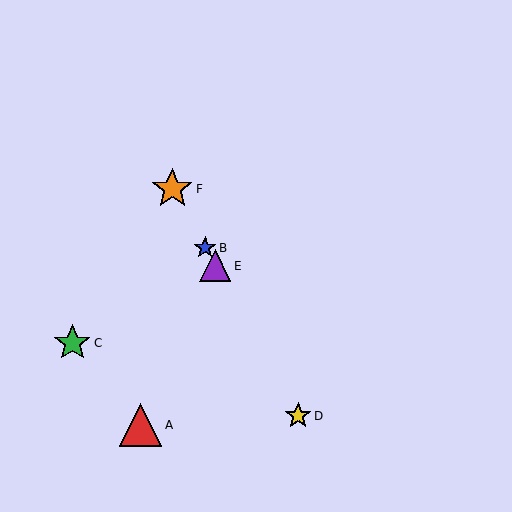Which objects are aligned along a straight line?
Objects B, D, E, F are aligned along a straight line.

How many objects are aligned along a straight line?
4 objects (B, D, E, F) are aligned along a straight line.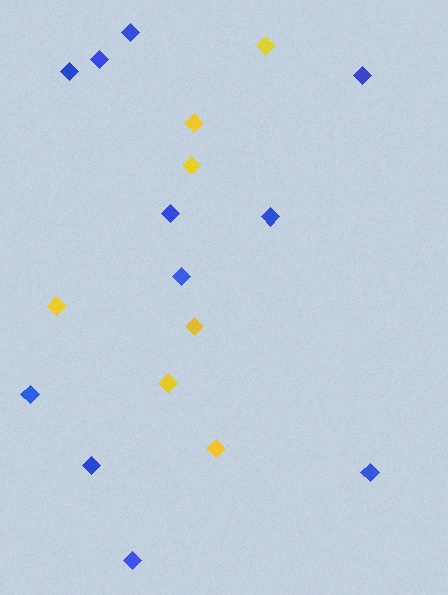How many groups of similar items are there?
There are 2 groups: one group of blue diamonds (11) and one group of yellow diamonds (7).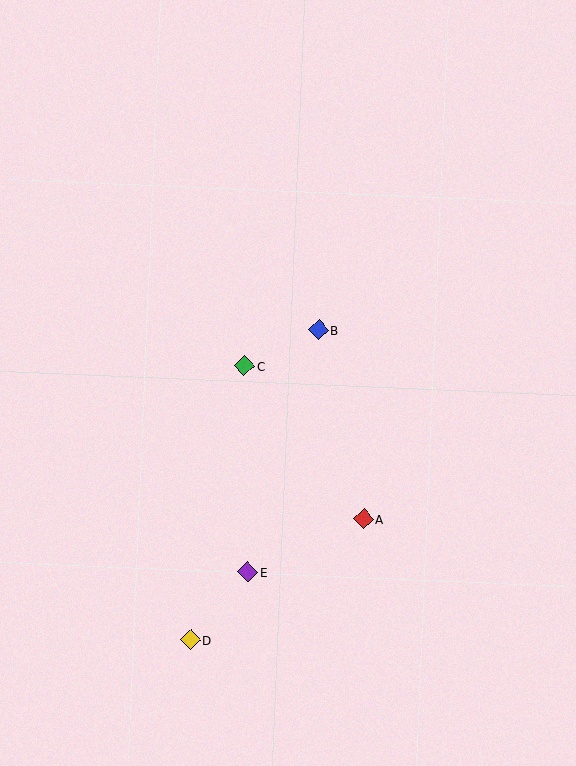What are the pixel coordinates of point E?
Point E is at (248, 572).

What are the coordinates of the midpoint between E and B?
The midpoint between E and B is at (283, 451).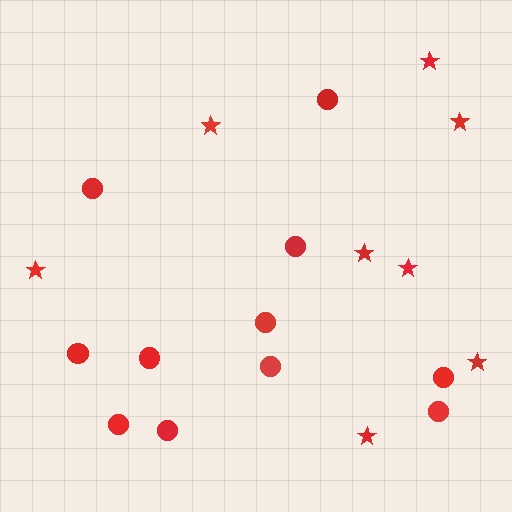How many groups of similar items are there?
There are 2 groups: one group of circles (11) and one group of stars (8).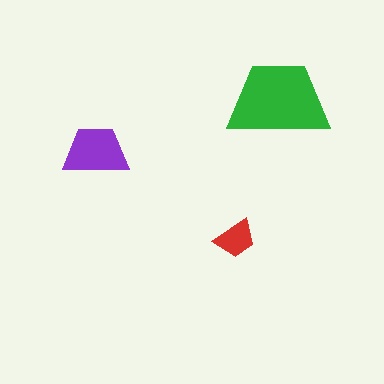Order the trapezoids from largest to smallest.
the green one, the purple one, the red one.